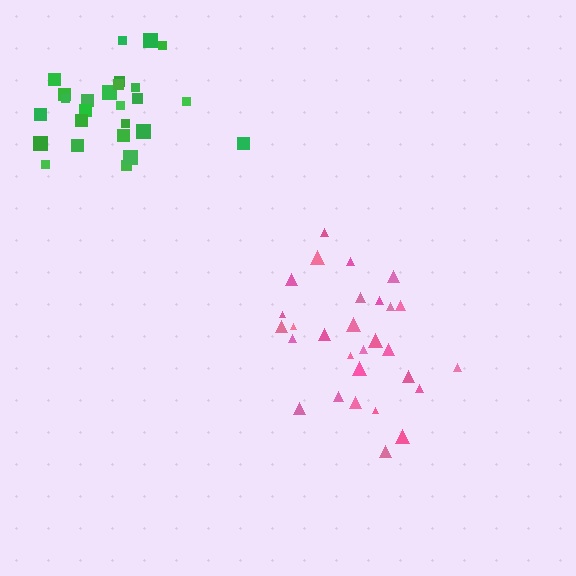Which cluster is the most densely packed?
Pink.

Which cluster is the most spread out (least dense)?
Green.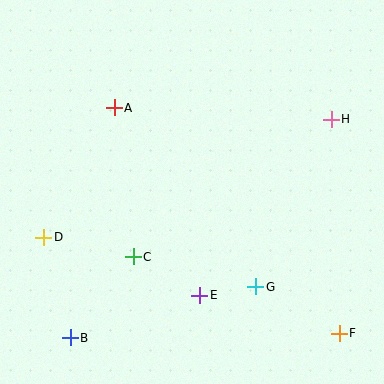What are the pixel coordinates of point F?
Point F is at (339, 333).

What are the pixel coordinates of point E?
Point E is at (200, 295).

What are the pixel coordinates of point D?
Point D is at (44, 237).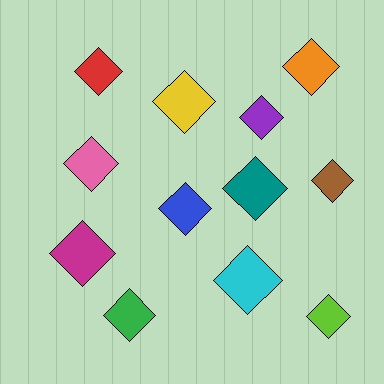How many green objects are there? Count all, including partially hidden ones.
There is 1 green object.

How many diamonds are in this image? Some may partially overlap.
There are 12 diamonds.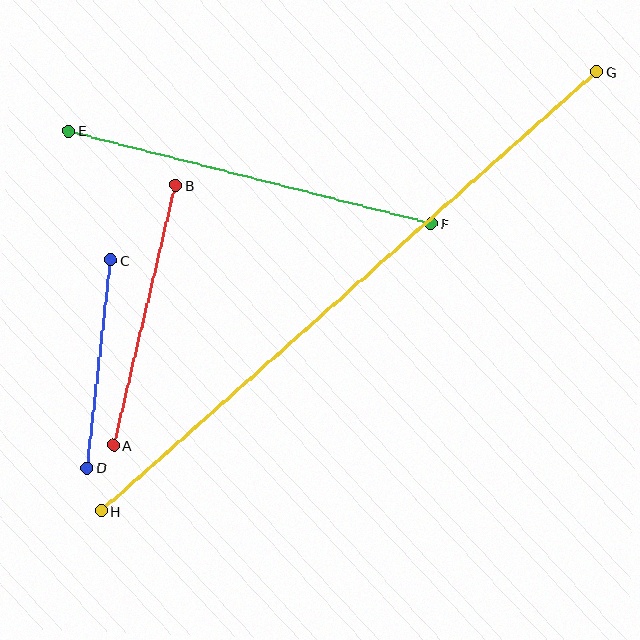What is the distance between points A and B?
The distance is approximately 267 pixels.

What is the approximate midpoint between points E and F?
The midpoint is at approximately (250, 177) pixels.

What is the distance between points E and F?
The distance is approximately 374 pixels.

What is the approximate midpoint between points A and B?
The midpoint is at approximately (144, 316) pixels.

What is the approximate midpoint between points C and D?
The midpoint is at approximately (99, 364) pixels.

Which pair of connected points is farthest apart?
Points G and H are farthest apart.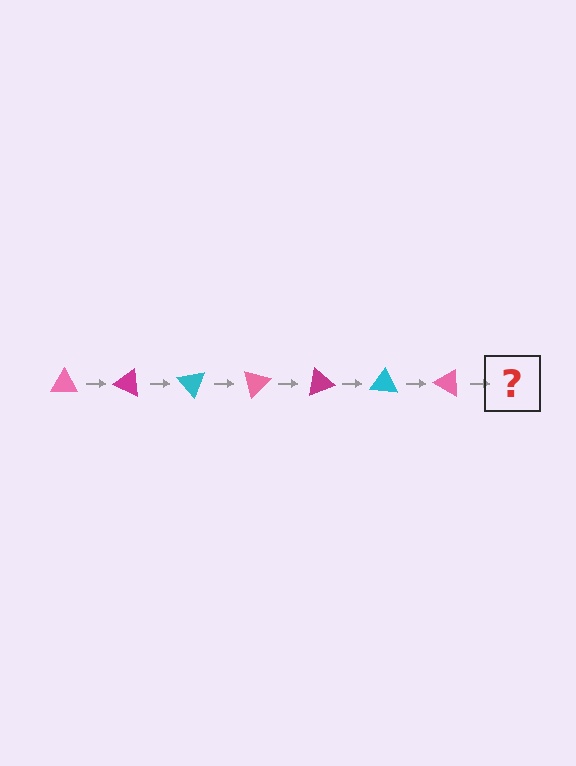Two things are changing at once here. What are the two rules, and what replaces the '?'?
The two rules are that it rotates 25 degrees each step and the color cycles through pink, magenta, and cyan. The '?' should be a magenta triangle, rotated 175 degrees from the start.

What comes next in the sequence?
The next element should be a magenta triangle, rotated 175 degrees from the start.